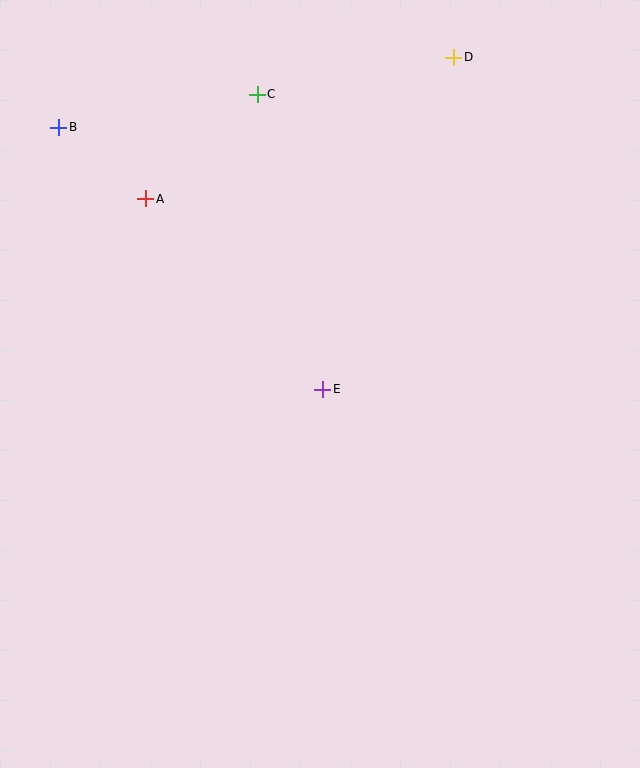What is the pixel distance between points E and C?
The distance between E and C is 302 pixels.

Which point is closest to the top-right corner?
Point D is closest to the top-right corner.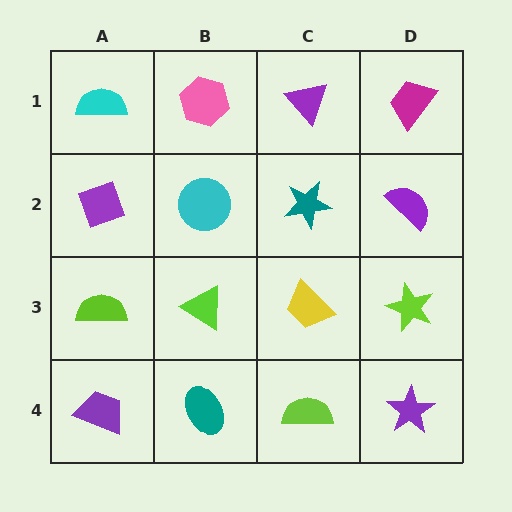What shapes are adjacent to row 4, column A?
A lime semicircle (row 3, column A), a teal ellipse (row 4, column B).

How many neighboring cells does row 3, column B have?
4.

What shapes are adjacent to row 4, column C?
A yellow trapezoid (row 3, column C), a teal ellipse (row 4, column B), a purple star (row 4, column D).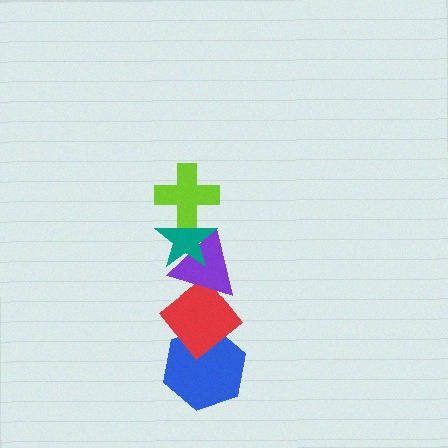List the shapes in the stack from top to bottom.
From top to bottom: the lime cross, the teal star, the purple triangle, the red diamond, the blue hexagon.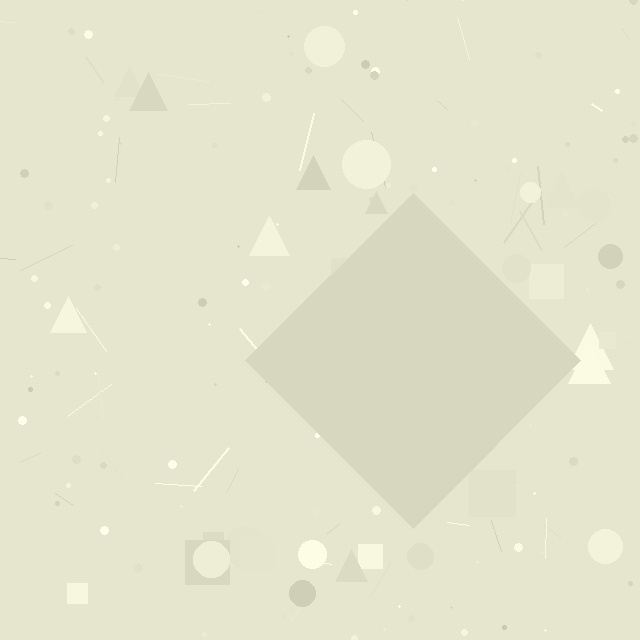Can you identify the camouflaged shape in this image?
The camouflaged shape is a diamond.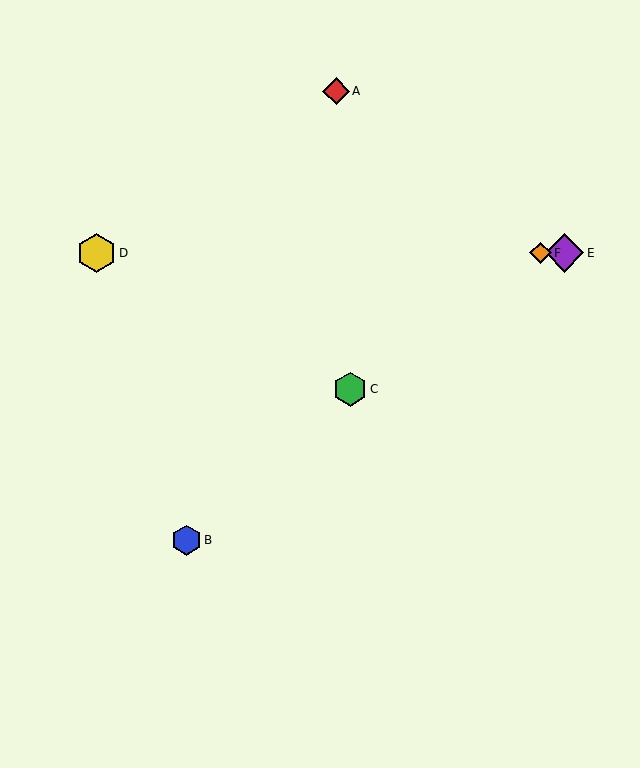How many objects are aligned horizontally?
3 objects (D, E, F) are aligned horizontally.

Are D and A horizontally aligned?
No, D is at y≈253 and A is at y≈91.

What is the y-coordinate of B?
Object B is at y≈540.